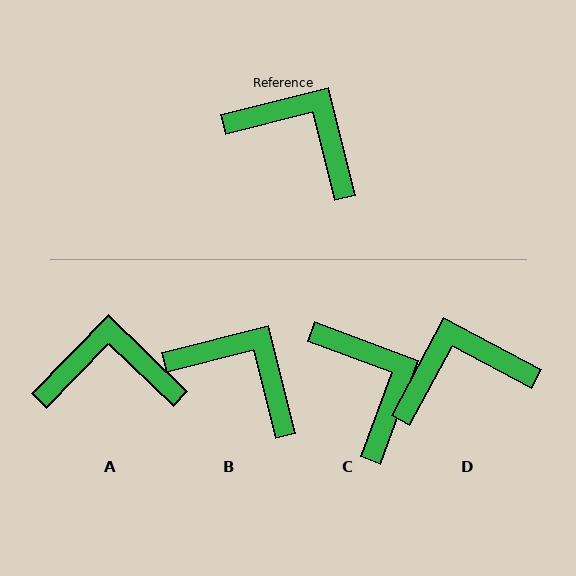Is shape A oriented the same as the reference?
No, it is off by about 32 degrees.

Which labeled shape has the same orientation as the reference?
B.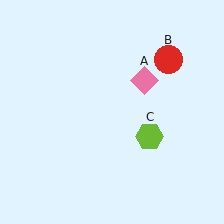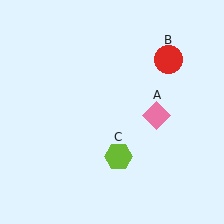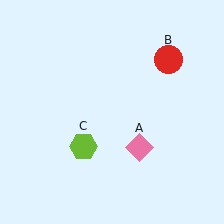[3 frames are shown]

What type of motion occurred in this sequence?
The pink diamond (object A), lime hexagon (object C) rotated clockwise around the center of the scene.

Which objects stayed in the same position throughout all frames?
Red circle (object B) remained stationary.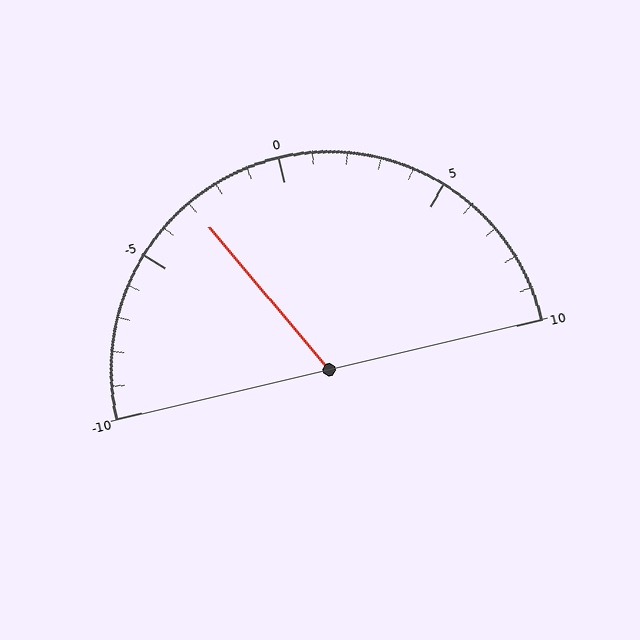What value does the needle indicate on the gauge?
The needle indicates approximately -3.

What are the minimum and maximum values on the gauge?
The gauge ranges from -10 to 10.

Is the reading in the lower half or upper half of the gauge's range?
The reading is in the lower half of the range (-10 to 10).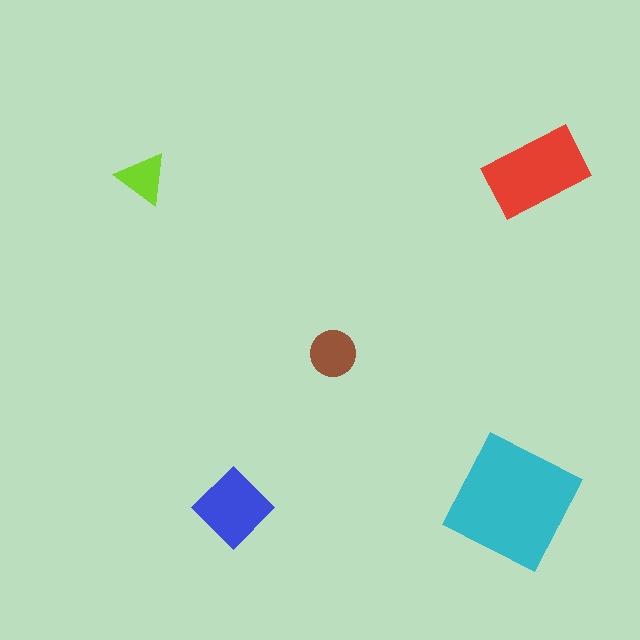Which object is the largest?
The cyan square.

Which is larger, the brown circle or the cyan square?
The cyan square.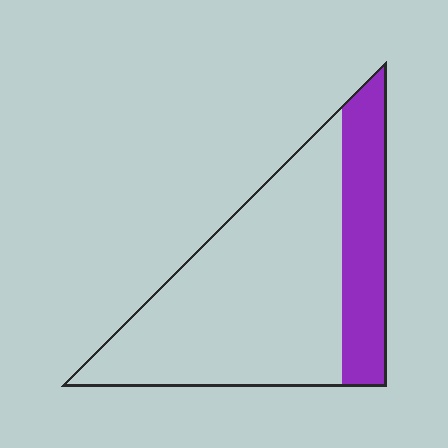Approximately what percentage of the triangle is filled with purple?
Approximately 25%.